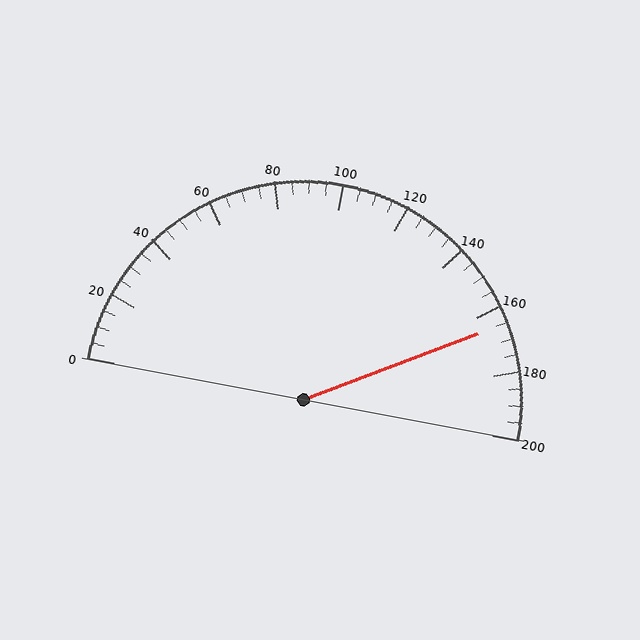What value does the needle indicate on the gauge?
The needle indicates approximately 165.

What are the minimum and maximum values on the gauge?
The gauge ranges from 0 to 200.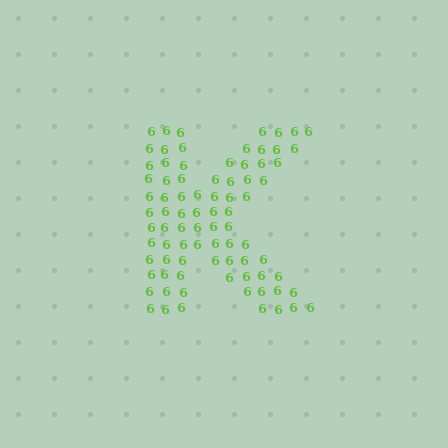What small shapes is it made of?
It is made of small digit 6's.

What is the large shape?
The large shape is the letter K.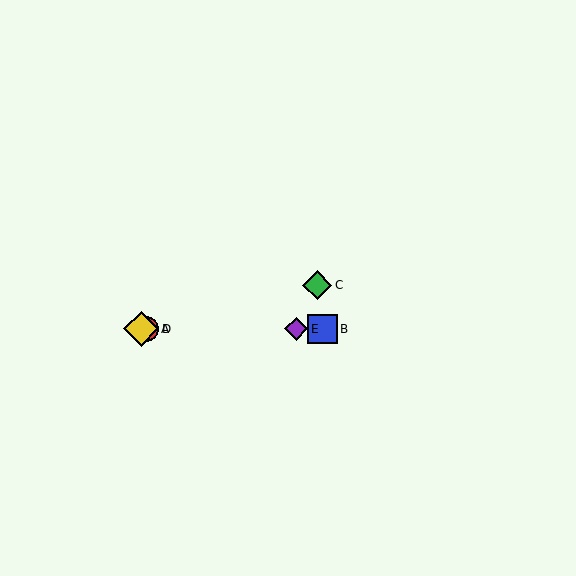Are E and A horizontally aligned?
Yes, both are at y≈329.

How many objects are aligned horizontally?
4 objects (A, B, D, E) are aligned horizontally.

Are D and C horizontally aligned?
No, D is at y≈329 and C is at y≈285.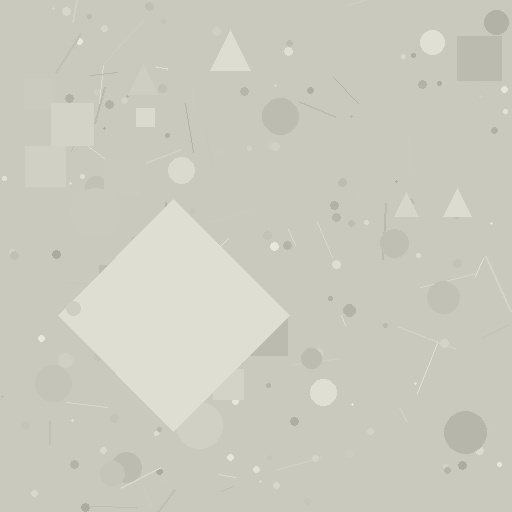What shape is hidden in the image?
A diamond is hidden in the image.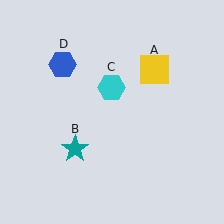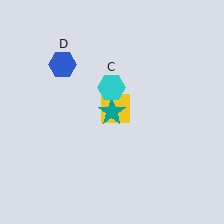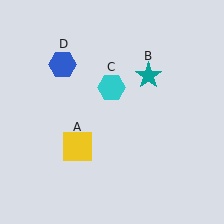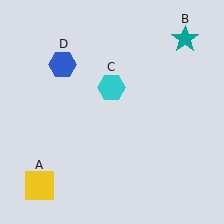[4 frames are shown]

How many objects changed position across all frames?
2 objects changed position: yellow square (object A), teal star (object B).